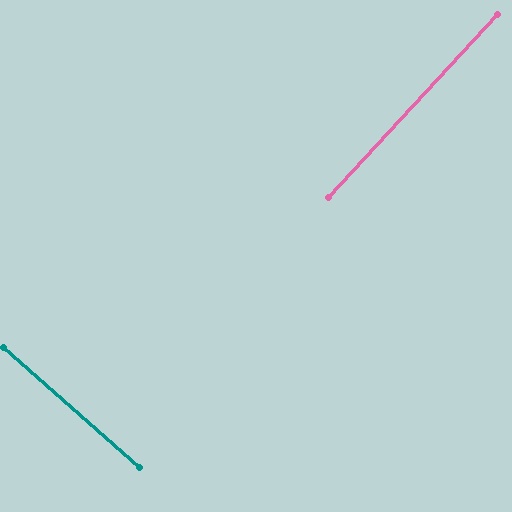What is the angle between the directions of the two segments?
Approximately 89 degrees.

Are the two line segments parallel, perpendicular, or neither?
Perpendicular — they meet at approximately 89°.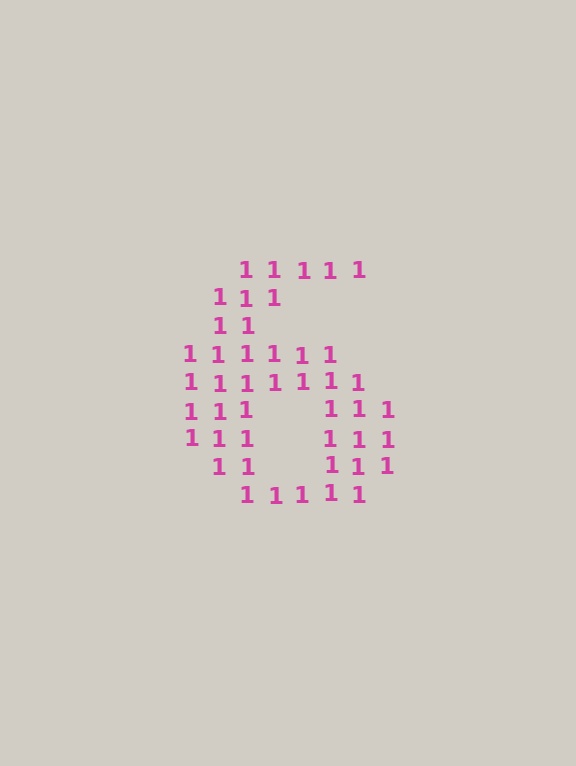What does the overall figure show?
The overall figure shows the digit 6.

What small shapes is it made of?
It is made of small digit 1's.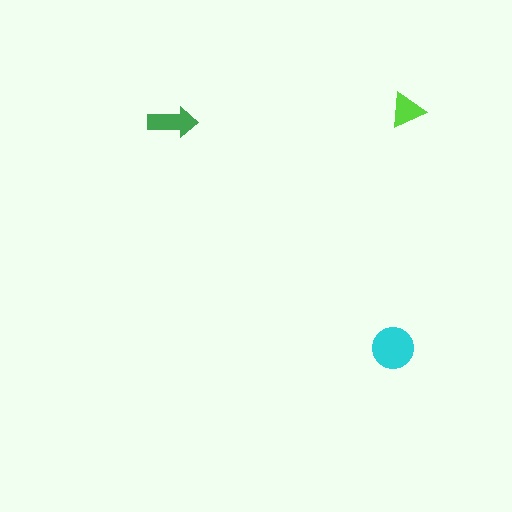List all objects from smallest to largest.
The lime triangle, the green arrow, the cyan circle.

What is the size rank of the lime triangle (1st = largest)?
3rd.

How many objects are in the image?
There are 3 objects in the image.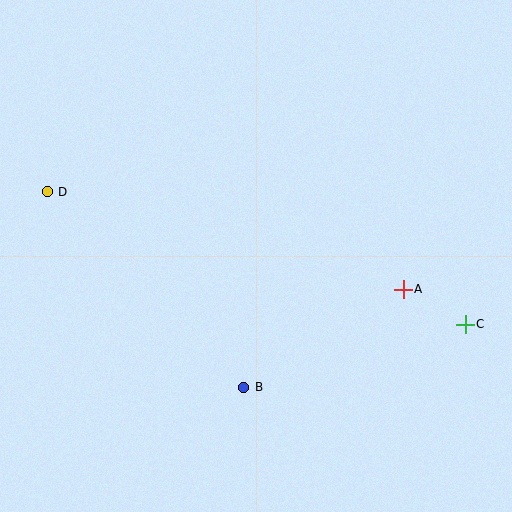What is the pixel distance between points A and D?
The distance between A and D is 369 pixels.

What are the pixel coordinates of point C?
Point C is at (465, 324).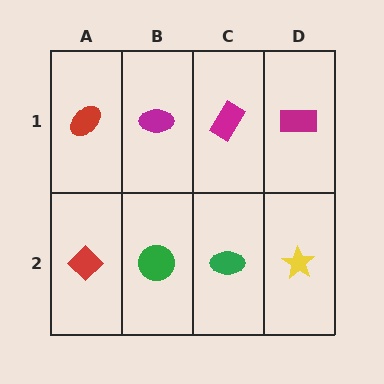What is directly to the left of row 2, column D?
A green ellipse.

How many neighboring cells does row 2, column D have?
2.